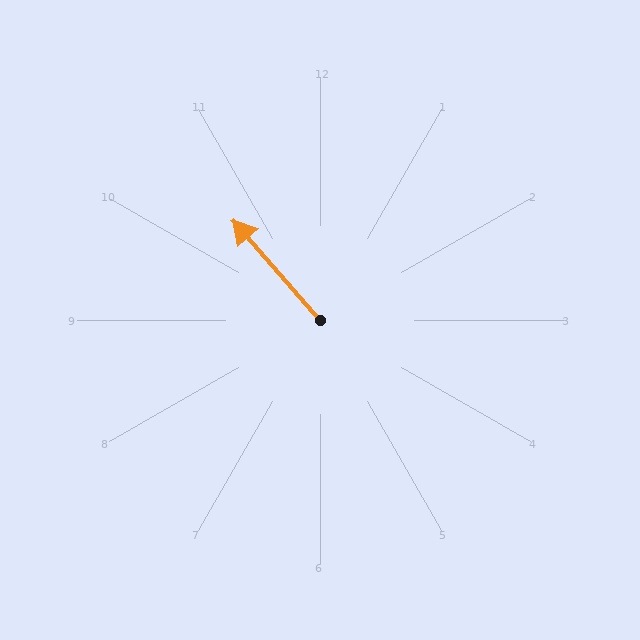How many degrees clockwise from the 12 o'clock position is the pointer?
Approximately 319 degrees.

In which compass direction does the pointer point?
Northwest.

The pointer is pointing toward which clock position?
Roughly 11 o'clock.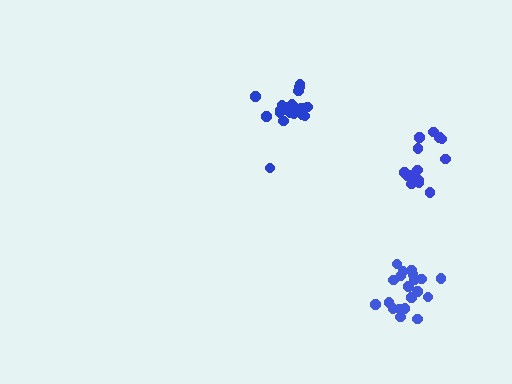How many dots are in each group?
Group 1: 19 dots, Group 2: 20 dots, Group 3: 15 dots (54 total).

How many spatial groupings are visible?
There are 3 spatial groupings.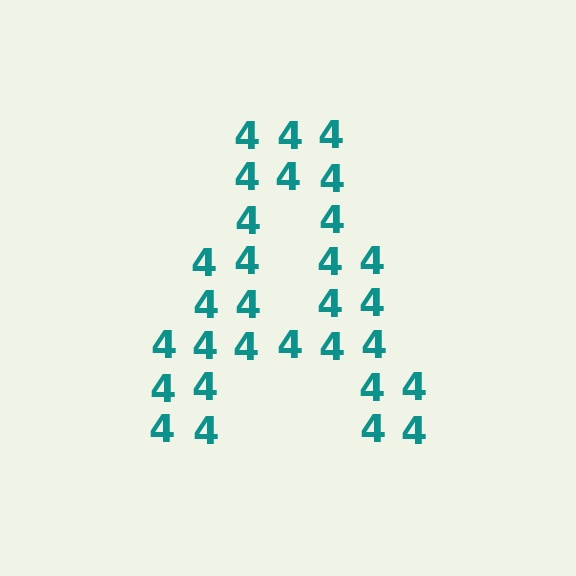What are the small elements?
The small elements are digit 4's.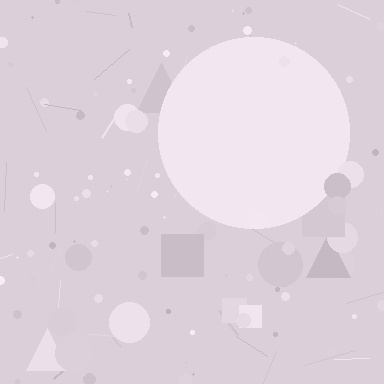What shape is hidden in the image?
A circle is hidden in the image.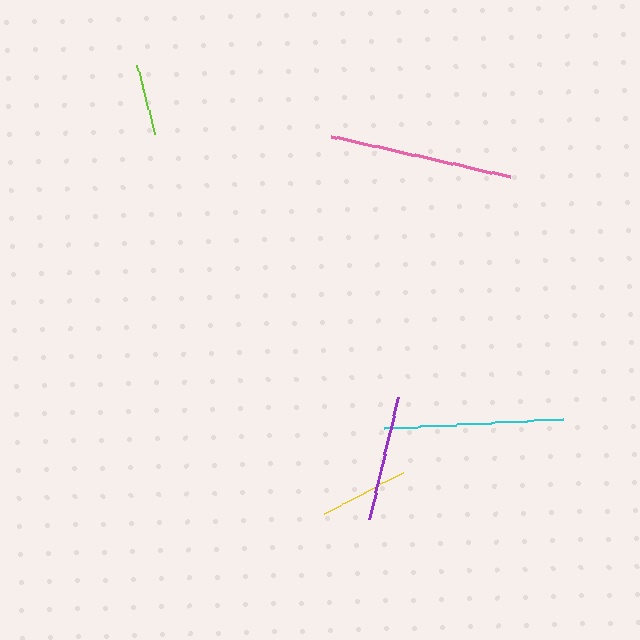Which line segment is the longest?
The pink line is the longest at approximately 184 pixels.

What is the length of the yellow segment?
The yellow segment is approximately 89 pixels long.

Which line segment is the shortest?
The lime line is the shortest at approximately 72 pixels.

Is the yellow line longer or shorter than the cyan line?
The cyan line is longer than the yellow line.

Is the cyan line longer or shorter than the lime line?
The cyan line is longer than the lime line.